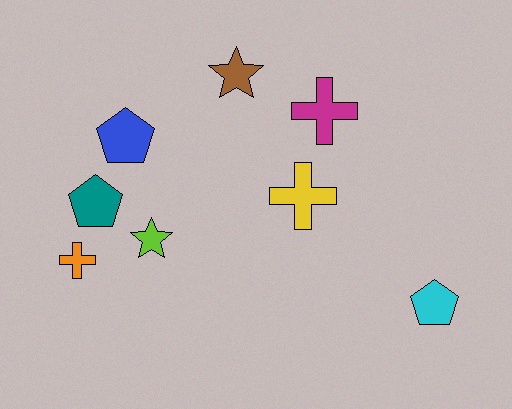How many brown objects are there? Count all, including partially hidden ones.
There is 1 brown object.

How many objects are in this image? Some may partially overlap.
There are 8 objects.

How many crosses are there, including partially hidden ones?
There are 3 crosses.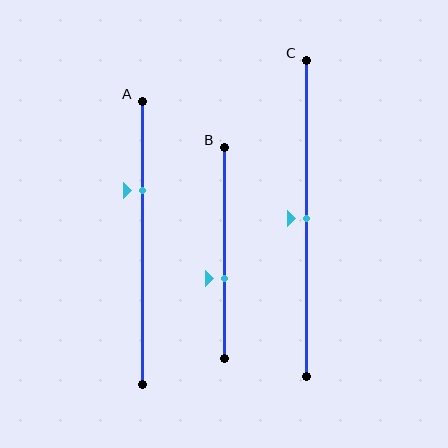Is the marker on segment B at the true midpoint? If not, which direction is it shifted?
No, the marker on segment B is shifted downward by about 12% of the segment length.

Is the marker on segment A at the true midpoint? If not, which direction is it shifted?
No, the marker on segment A is shifted upward by about 19% of the segment length.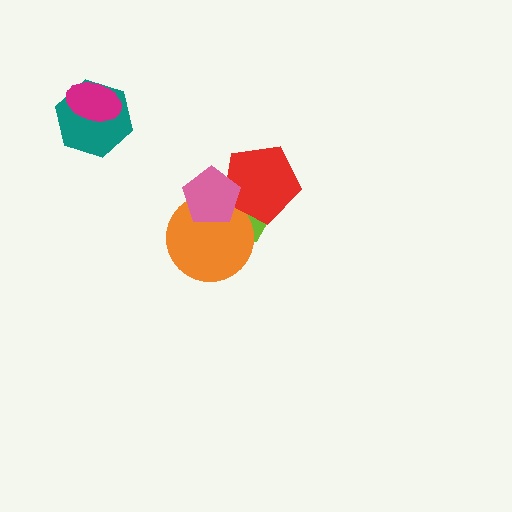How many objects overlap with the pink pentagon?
3 objects overlap with the pink pentagon.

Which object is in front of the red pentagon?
The pink pentagon is in front of the red pentagon.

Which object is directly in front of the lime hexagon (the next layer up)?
The orange circle is directly in front of the lime hexagon.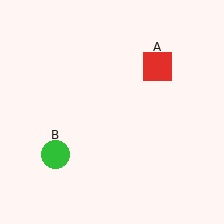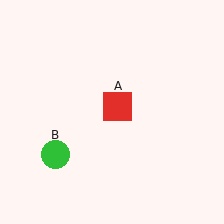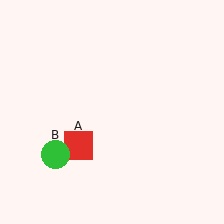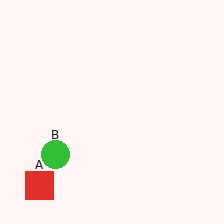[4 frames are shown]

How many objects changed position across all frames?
1 object changed position: red square (object A).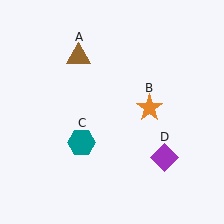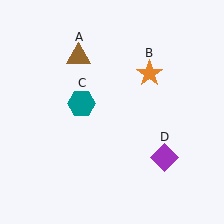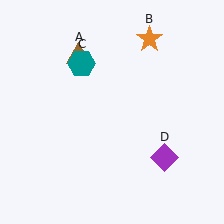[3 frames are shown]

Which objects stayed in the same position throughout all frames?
Brown triangle (object A) and purple diamond (object D) remained stationary.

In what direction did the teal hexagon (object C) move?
The teal hexagon (object C) moved up.